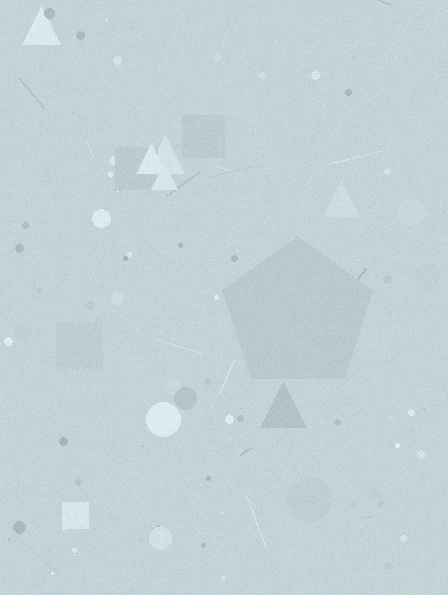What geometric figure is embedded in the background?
A pentagon is embedded in the background.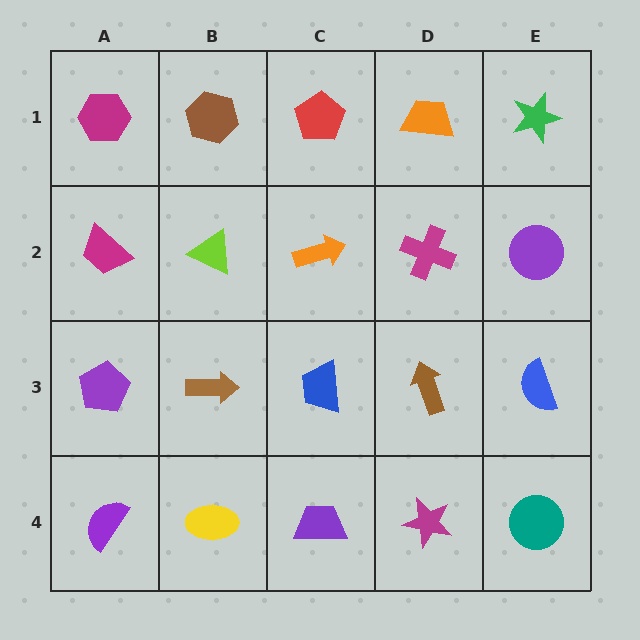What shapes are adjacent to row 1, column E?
A purple circle (row 2, column E), an orange trapezoid (row 1, column D).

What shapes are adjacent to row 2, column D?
An orange trapezoid (row 1, column D), a brown arrow (row 3, column D), an orange arrow (row 2, column C), a purple circle (row 2, column E).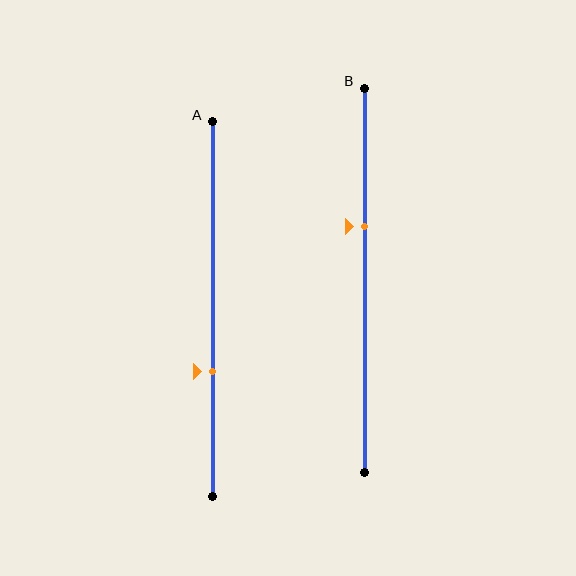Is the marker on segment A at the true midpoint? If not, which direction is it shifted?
No, the marker on segment A is shifted downward by about 17% of the segment length.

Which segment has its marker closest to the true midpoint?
Segment B has its marker closest to the true midpoint.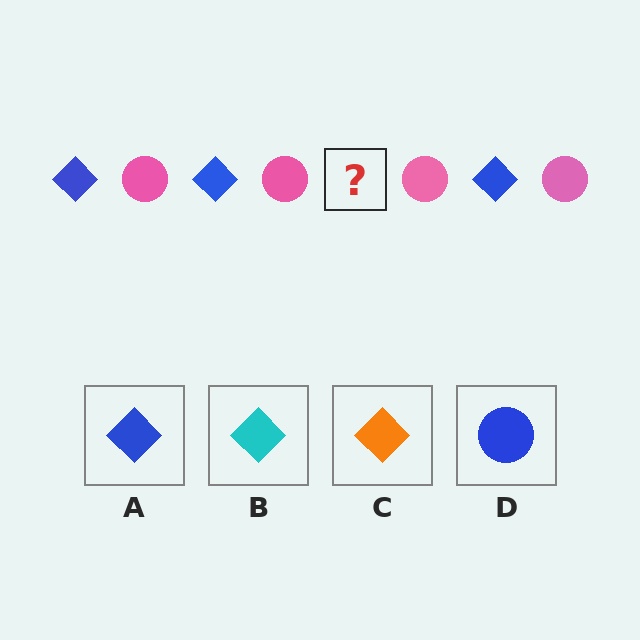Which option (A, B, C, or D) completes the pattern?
A.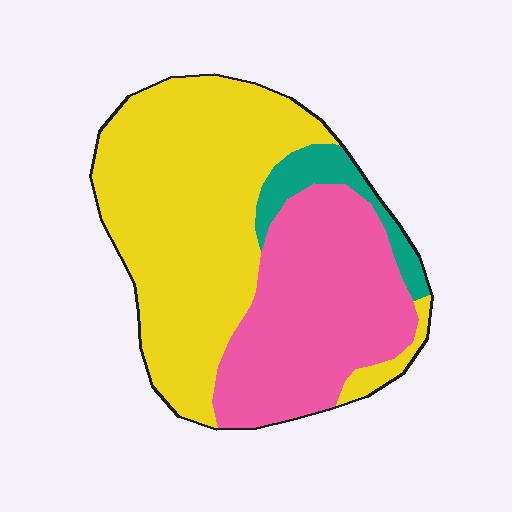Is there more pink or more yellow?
Yellow.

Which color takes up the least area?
Teal, at roughly 10%.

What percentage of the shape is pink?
Pink takes up between a quarter and a half of the shape.